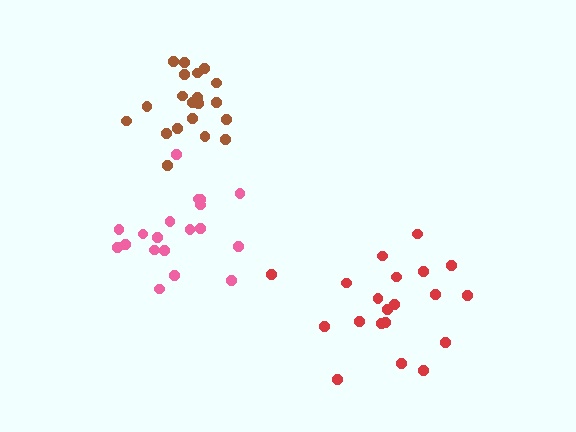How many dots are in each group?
Group 1: 19 dots, Group 2: 21 dots, Group 3: 20 dots (60 total).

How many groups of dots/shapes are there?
There are 3 groups.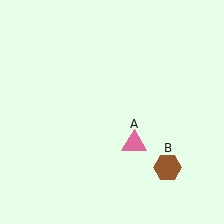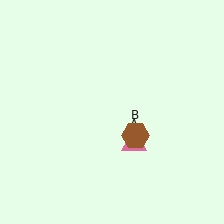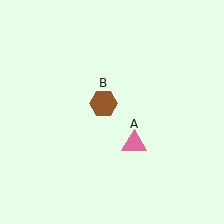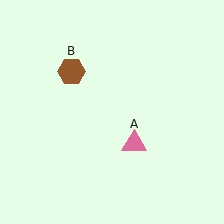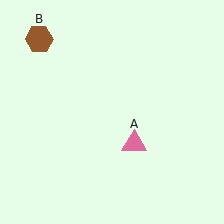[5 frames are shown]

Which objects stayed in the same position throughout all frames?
Pink triangle (object A) remained stationary.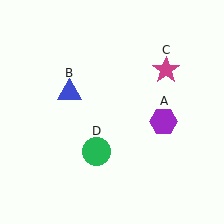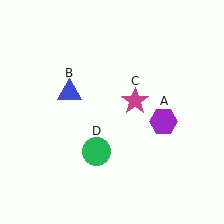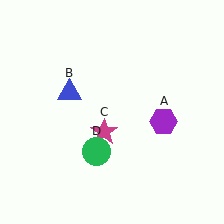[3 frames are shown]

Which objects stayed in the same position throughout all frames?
Purple hexagon (object A) and blue triangle (object B) and green circle (object D) remained stationary.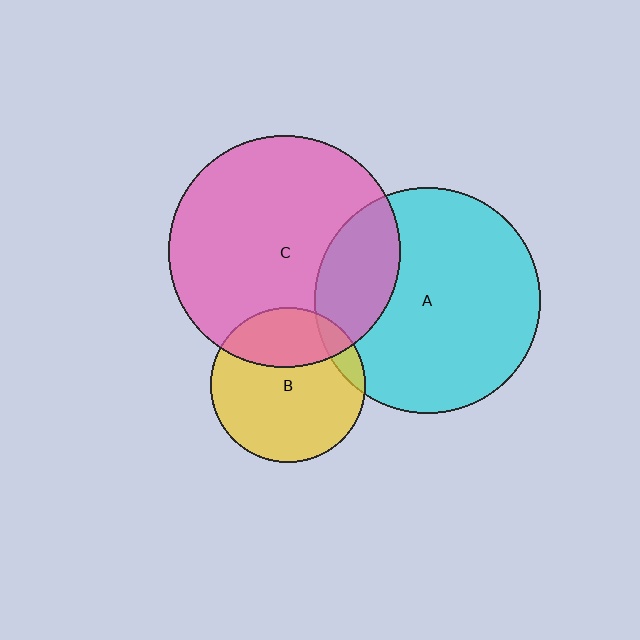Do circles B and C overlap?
Yes.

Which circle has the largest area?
Circle C (pink).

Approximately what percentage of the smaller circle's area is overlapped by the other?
Approximately 30%.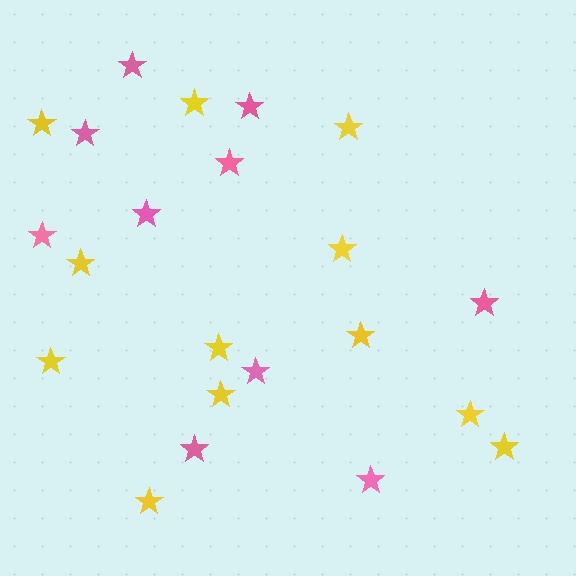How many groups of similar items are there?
There are 2 groups: one group of yellow stars (12) and one group of pink stars (10).